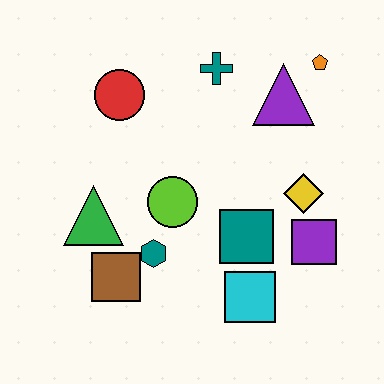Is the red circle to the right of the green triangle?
Yes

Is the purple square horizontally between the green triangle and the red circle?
No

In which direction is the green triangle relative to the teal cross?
The green triangle is below the teal cross.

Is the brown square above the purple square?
No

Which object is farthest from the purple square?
The red circle is farthest from the purple square.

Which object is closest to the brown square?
The teal hexagon is closest to the brown square.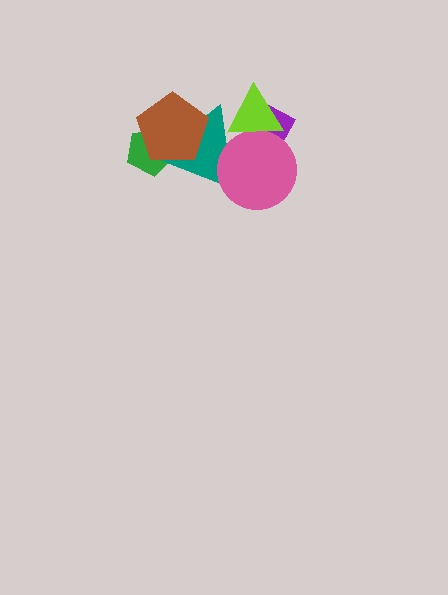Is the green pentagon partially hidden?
Yes, it is partially covered by another shape.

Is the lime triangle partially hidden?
No, no other shape covers it.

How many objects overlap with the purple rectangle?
3 objects overlap with the purple rectangle.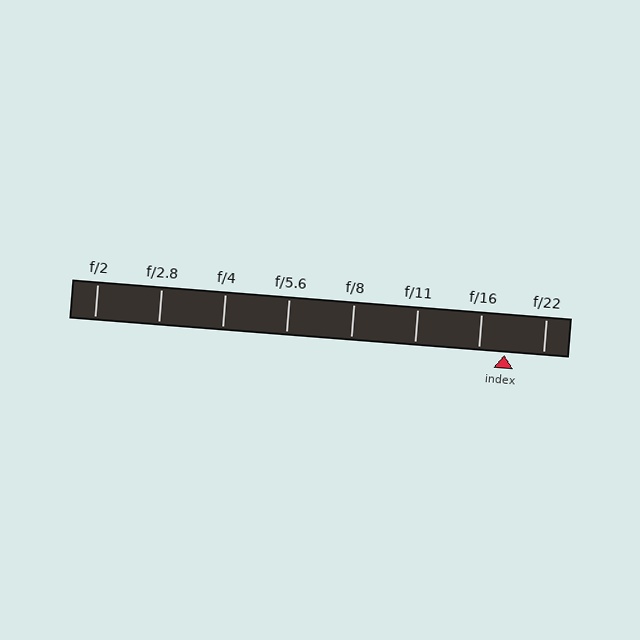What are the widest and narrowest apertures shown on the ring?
The widest aperture shown is f/2 and the narrowest is f/22.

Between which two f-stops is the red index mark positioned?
The index mark is between f/16 and f/22.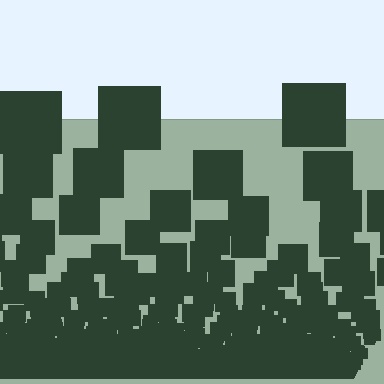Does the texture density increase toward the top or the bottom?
Density increases toward the bottom.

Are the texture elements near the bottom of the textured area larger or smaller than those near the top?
Smaller. The gradient is inverted — elements near the bottom are smaller and denser.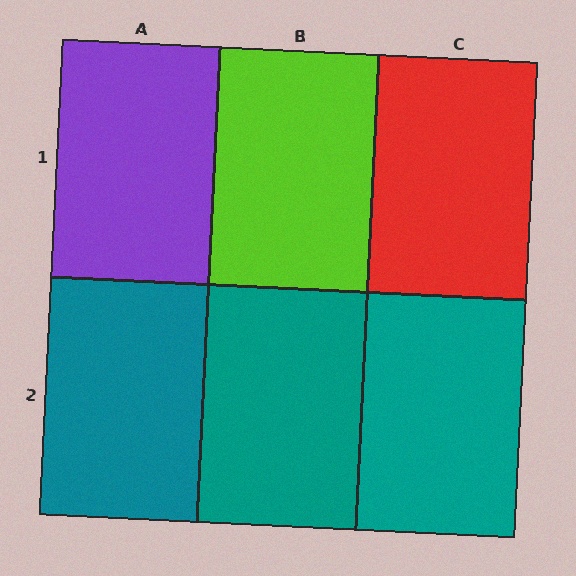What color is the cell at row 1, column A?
Purple.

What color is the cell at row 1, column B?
Lime.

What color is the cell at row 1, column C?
Red.